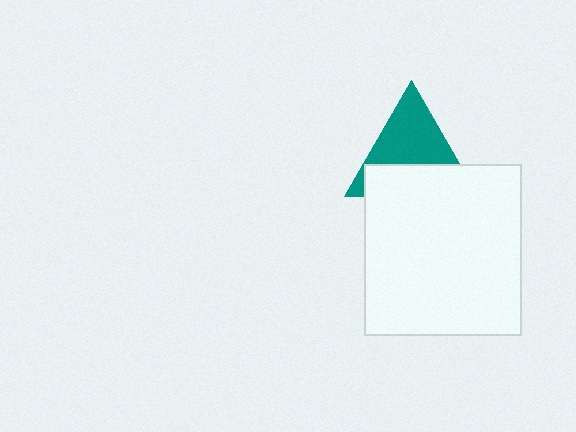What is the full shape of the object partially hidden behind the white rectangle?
The partially hidden object is a teal triangle.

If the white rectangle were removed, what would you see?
You would see the complete teal triangle.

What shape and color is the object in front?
The object in front is a white rectangle.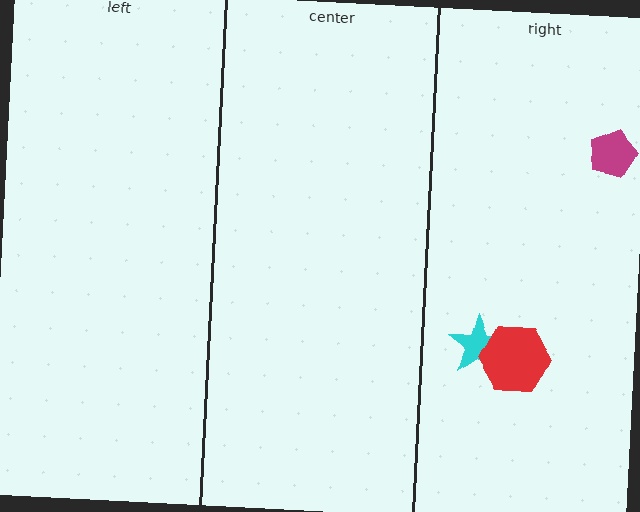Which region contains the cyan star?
The right region.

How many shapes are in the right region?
3.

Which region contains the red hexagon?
The right region.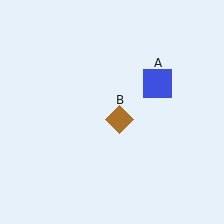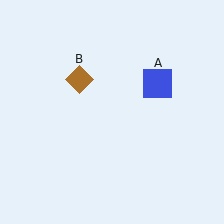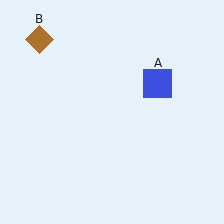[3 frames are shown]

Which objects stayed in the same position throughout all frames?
Blue square (object A) remained stationary.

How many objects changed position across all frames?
1 object changed position: brown diamond (object B).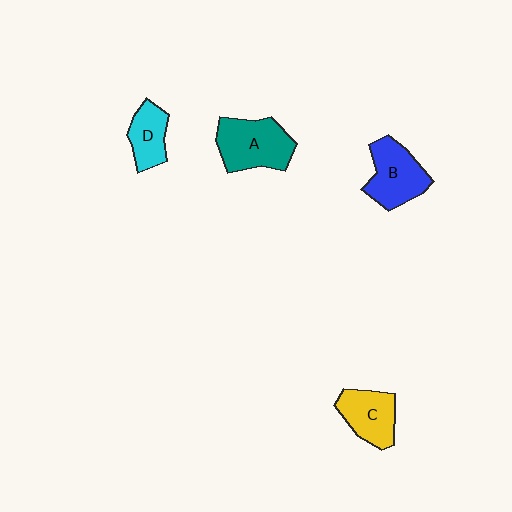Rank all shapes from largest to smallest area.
From largest to smallest: A (teal), B (blue), C (yellow), D (cyan).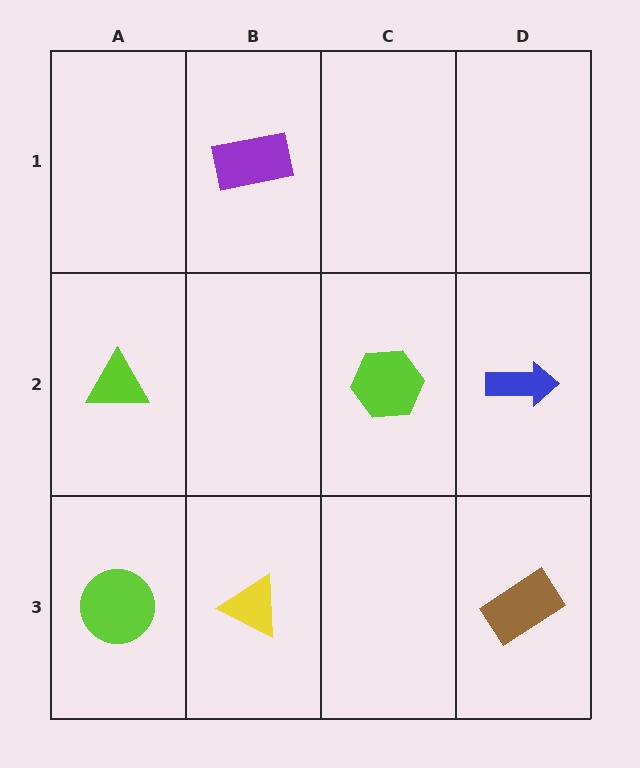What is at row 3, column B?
A yellow triangle.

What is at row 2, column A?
A lime triangle.